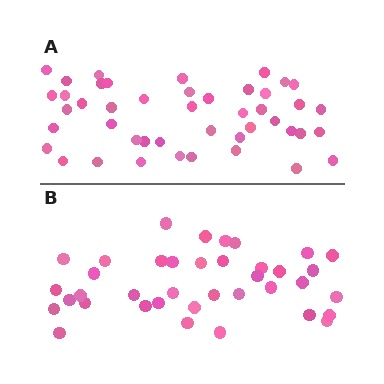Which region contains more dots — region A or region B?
Region A (the top region) has more dots.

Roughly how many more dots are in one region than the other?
Region A has roughly 8 or so more dots than region B.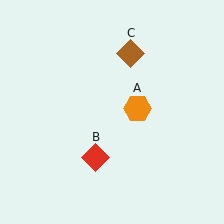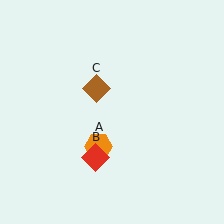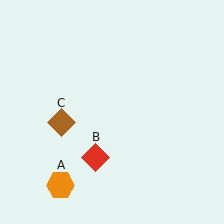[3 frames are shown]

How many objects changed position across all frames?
2 objects changed position: orange hexagon (object A), brown diamond (object C).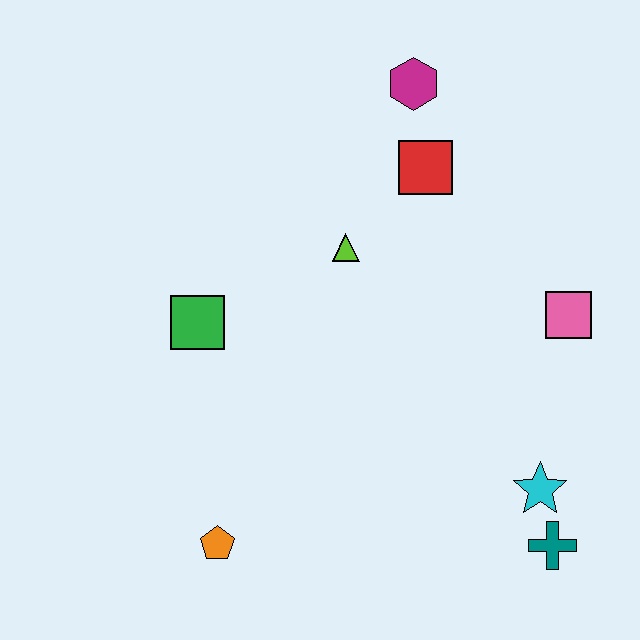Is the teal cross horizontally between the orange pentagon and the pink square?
Yes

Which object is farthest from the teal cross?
The magenta hexagon is farthest from the teal cross.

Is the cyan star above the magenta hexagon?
No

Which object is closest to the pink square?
The cyan star is closest to the pink square.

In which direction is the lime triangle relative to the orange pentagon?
The lime triangle is above the orange pentagon.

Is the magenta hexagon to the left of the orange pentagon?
No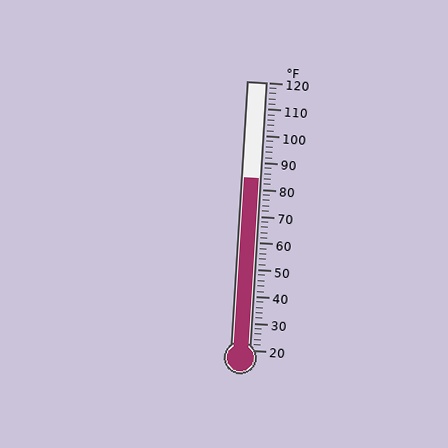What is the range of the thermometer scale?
The thermometer scale ranges from 20°F to 120°F.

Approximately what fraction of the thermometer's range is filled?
The thermometer is filled to approximately 65% of its range.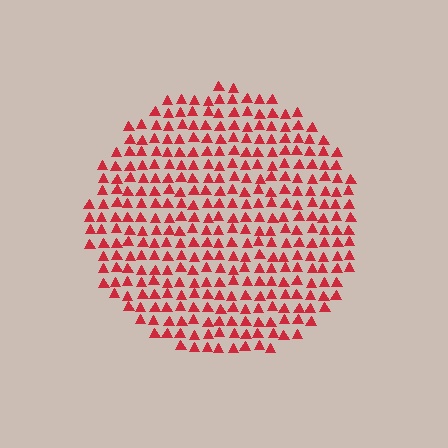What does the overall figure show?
The overall figure shows a circle.